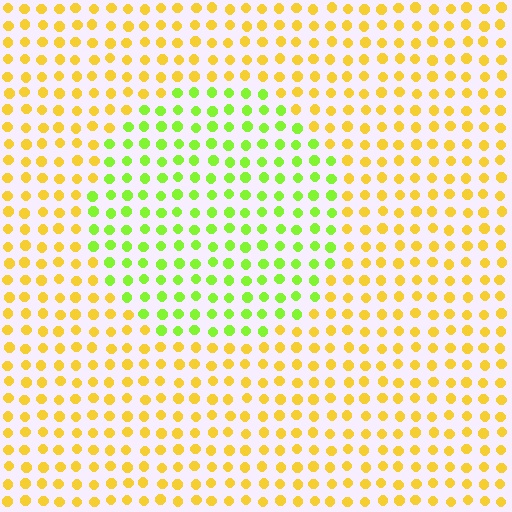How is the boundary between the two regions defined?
The boundary is defined purely by a slight shift in hue (about 47 degrees). Spacing, size, and orientation are identical on both sides.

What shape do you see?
I see a circle.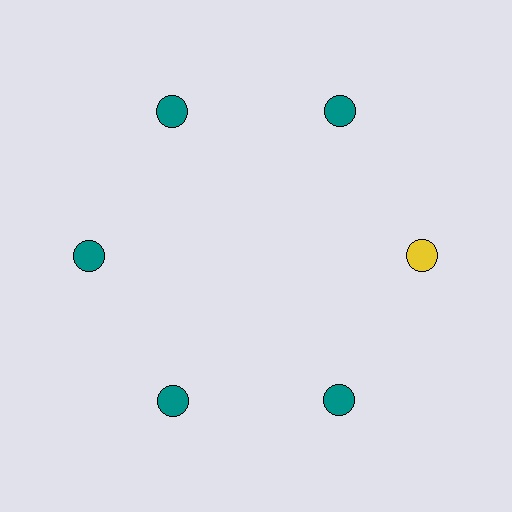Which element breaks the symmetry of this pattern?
The yellow circle at roughly the 3 o'clock position breaks the symmetry. All other shapes are teal circles.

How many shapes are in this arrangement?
There are 6 shapes arranged in a ring pattern.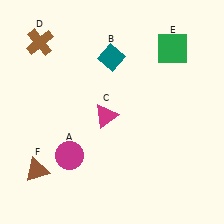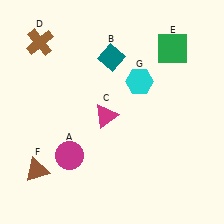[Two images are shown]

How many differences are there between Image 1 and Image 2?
There is 1 difference between the two images.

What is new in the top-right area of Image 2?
A cyan hexagon (G) was added in the top-right area of Image 2.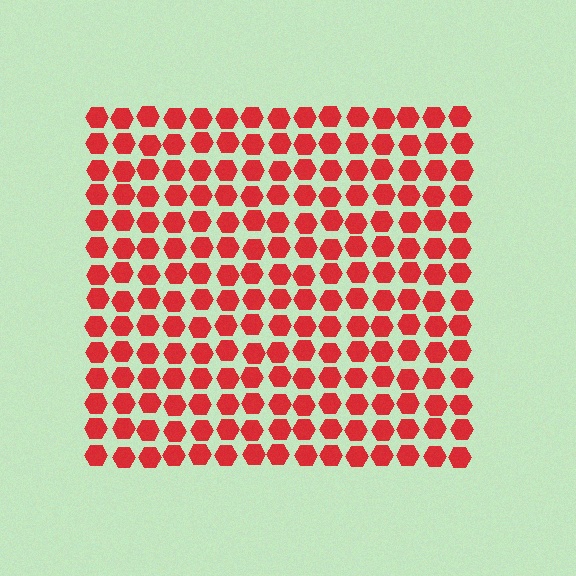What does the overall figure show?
The overall figure shows a square.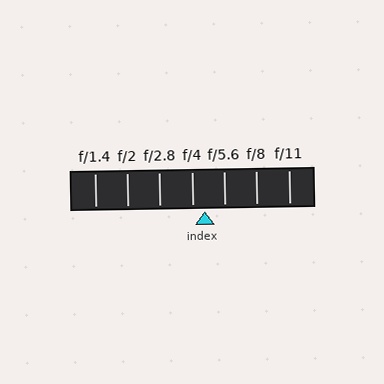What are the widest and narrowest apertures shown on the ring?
The widest aperture shown is f/1.4 and the narrowest is f/11.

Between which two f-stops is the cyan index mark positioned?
The index mark is between f/4 and f/5.6.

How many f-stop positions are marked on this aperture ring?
There are 7 f-stop positions marked.